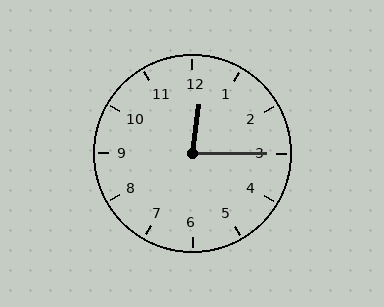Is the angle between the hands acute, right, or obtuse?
It is acute.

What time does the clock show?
12:15.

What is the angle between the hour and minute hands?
Approximately 82 degrees.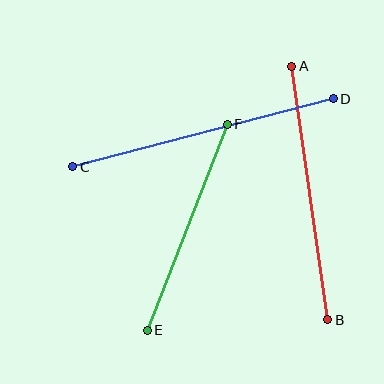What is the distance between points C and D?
The distance is approximately 269 pixels.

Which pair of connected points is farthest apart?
Points C and D are farthest apart.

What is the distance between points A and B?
The distance is approximately 256 pixels.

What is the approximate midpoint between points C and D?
The midpoint is at approximately (203, 133) pixels.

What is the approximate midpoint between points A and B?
The midpoint is at approximately (310, 193) pixels.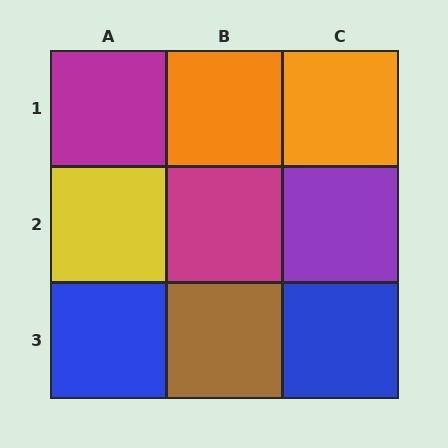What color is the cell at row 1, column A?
Magenta.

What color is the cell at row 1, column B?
Orange.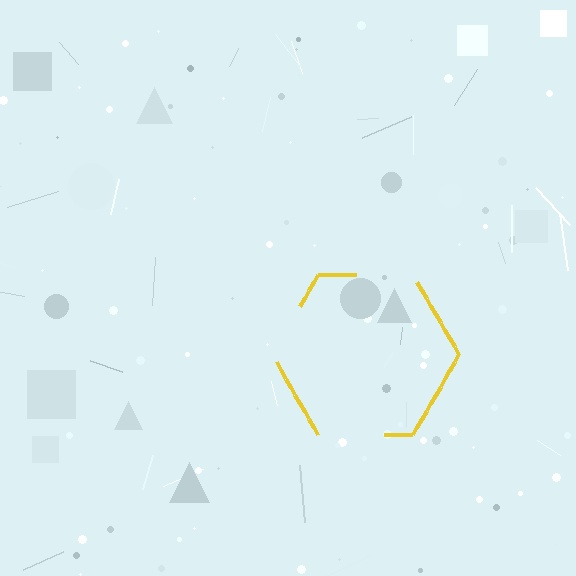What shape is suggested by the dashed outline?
The dashed outline suggests a hexagon.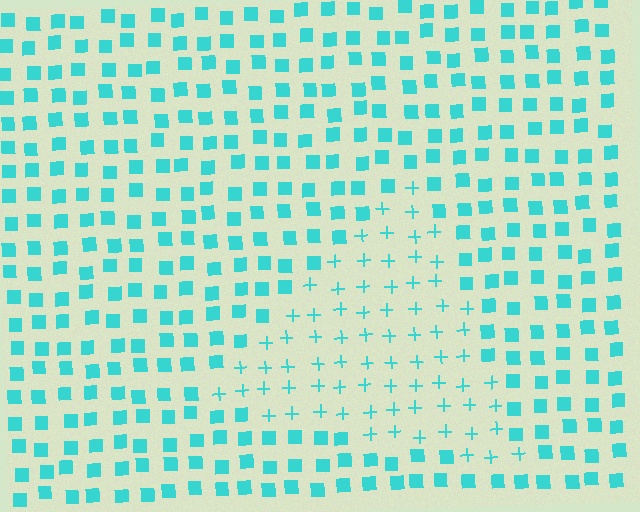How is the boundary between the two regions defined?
The boundary is defined by a change in element shape: plus signs inside vs. squares outside. All elements share the same color and spacing.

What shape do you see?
I see a triangle.